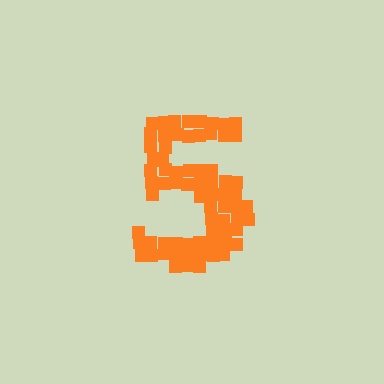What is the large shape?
The large shape is the digit 5.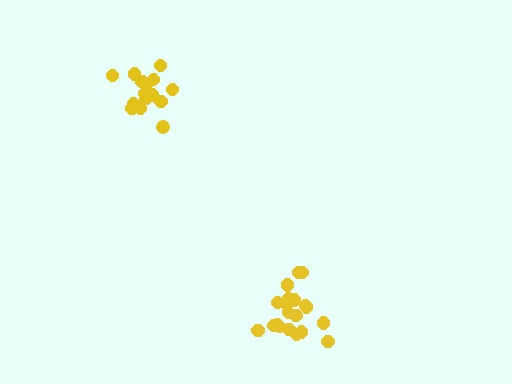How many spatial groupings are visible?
There are 2 spatial groupings.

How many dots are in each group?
Group 1: 20 dots, Group 2: 16 dots (36 total).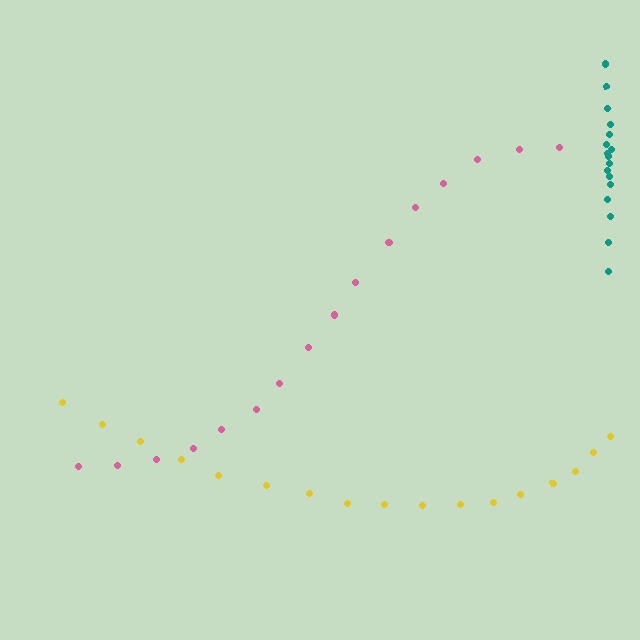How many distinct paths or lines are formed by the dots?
There are 3 distinct paths.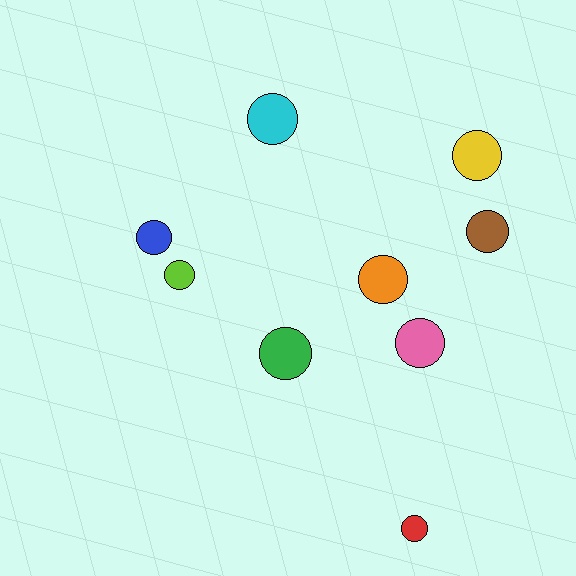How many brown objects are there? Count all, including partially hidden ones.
There is 1 brown object.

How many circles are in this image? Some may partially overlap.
There are 9 circles.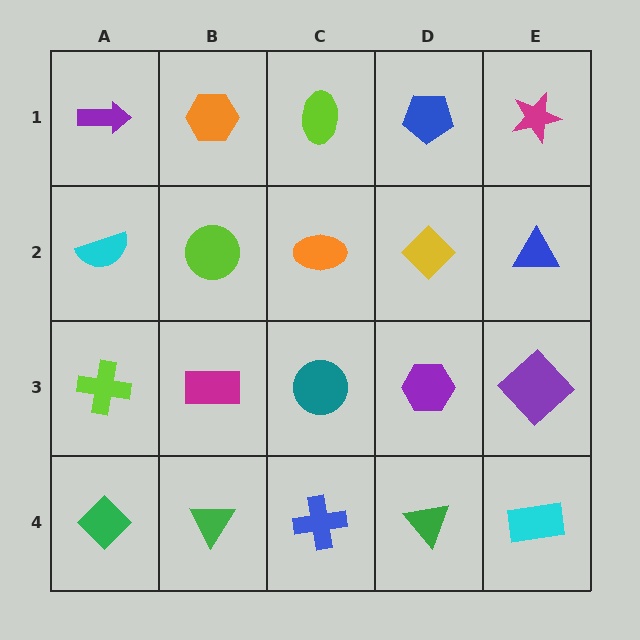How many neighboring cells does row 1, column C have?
3.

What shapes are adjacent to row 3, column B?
A lime circle (row 2, column B), a green triangle (row 4, column B), a lime cross (row 3, column A), a teal circle (row 3, column C).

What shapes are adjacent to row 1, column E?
A blue triangle (row 2, column E), a blue pentagon (row 1, column D).